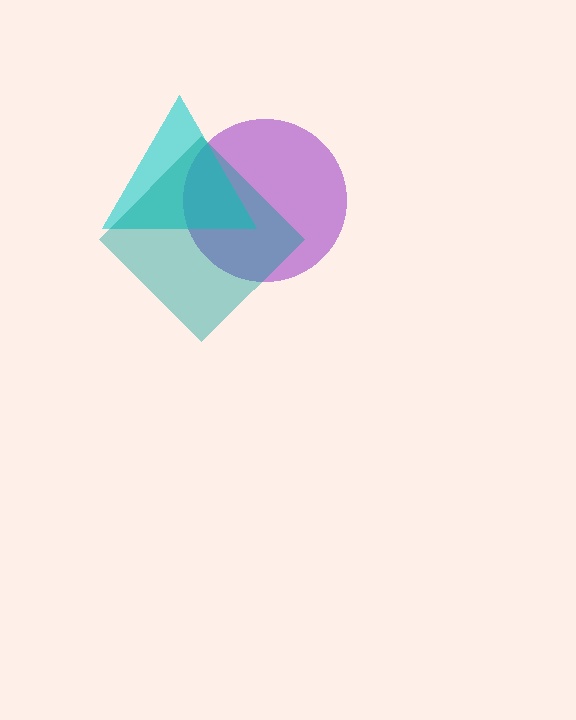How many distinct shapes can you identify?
There are 3 distinct shapes: a purple circle, a cyan triangle, a teal diamond.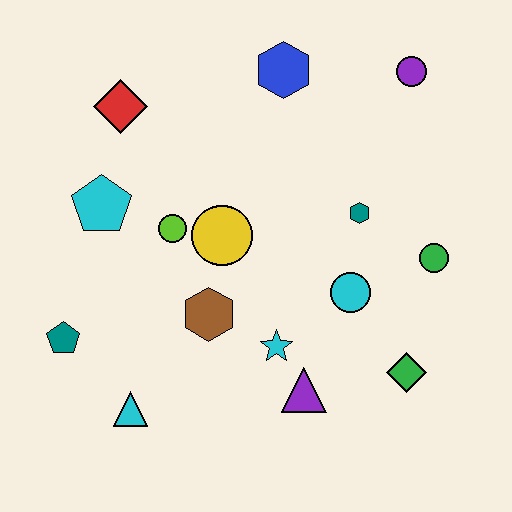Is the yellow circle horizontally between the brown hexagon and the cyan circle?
Yes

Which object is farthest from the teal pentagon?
The purple circle is farthest from the teal pentagon.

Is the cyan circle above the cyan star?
Yes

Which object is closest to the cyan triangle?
The teal pentagon is closest to the cyan triangle.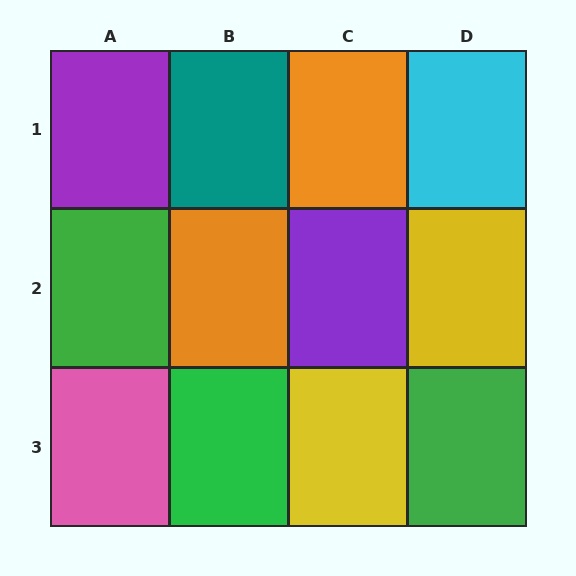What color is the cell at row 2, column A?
Green.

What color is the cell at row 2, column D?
Yellow.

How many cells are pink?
1 cell is pink.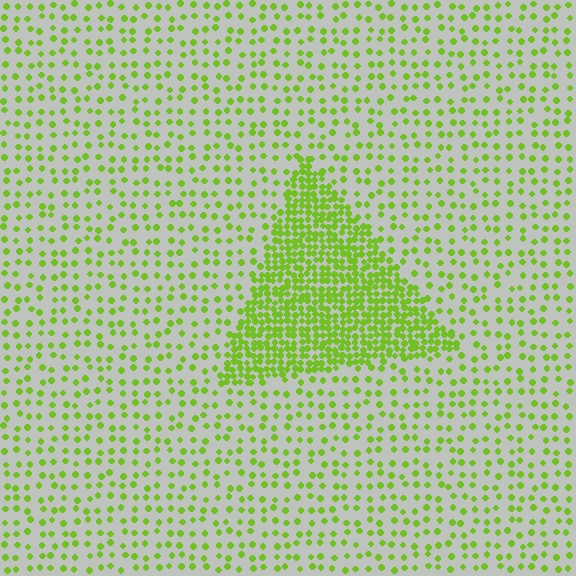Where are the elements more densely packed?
The elements are more densely packed inside the triangle boundary.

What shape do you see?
I see a triangle.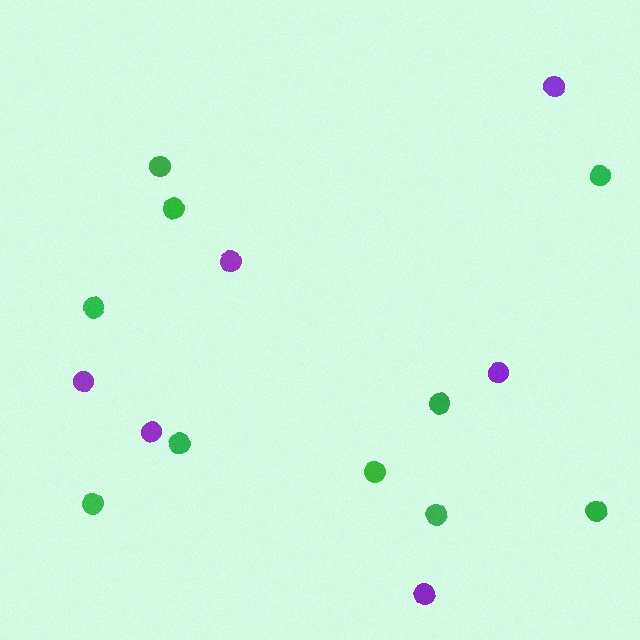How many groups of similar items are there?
There are 2 groups: one group of purple circles (6) and one group of green circles (10).